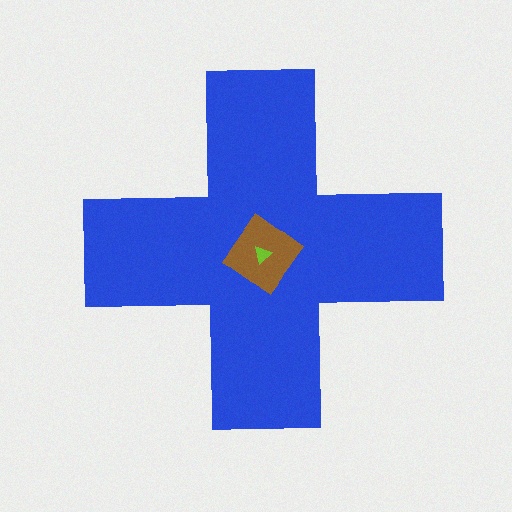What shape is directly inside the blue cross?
The brown diamond.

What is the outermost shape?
The blue cross.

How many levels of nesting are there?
3.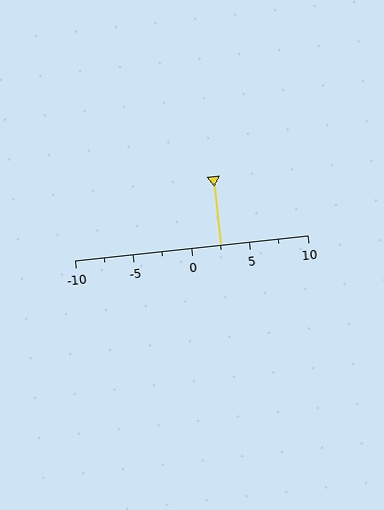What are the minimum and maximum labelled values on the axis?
The axis runs from -10 to 10.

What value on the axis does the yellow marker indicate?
The marker indicates approximately 2.5.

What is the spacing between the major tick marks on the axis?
The major ticks are spaced 5 apart.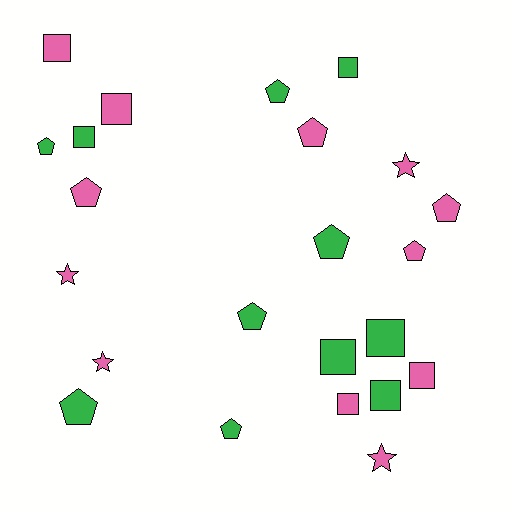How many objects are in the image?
There are 23 objects.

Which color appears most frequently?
Pink, with 12 objects.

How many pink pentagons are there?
There are 4 pink pentagons.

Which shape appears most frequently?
Pentagon, with 10 objects.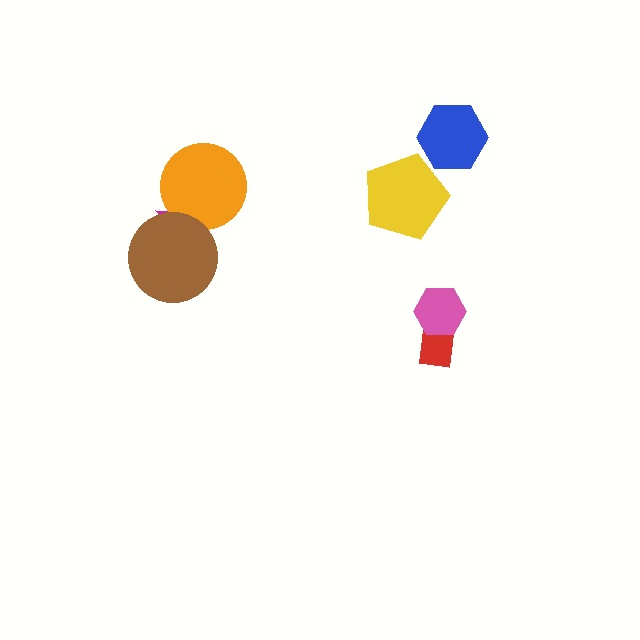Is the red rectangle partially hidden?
Yes, it is partially covered by another shape.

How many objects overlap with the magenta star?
2 objects overlap with the magenta star.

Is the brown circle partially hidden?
No, no other shape covers it.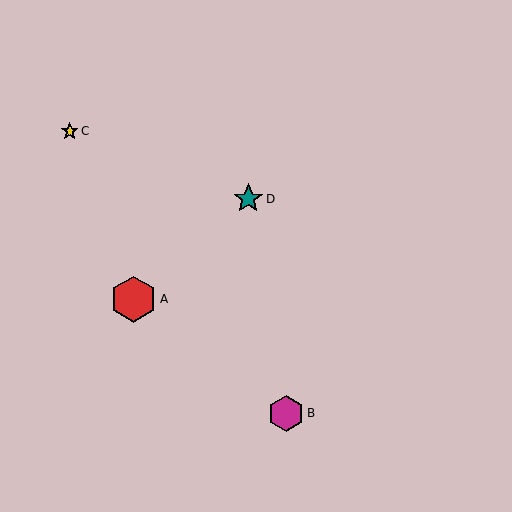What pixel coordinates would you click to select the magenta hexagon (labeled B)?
Click at (286, 413) to select the magenta hexagon B.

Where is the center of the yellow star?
The center of the yellow star is at (70, 131).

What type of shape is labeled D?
Shape D is a teal star.